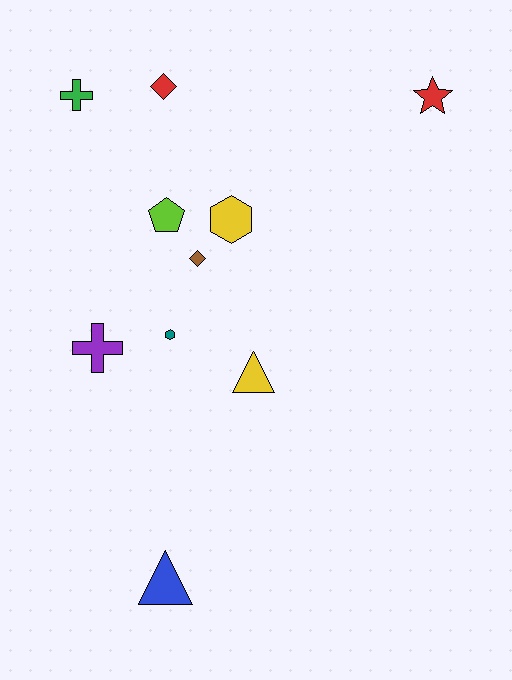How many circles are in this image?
There are no circles.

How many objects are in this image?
There are 10 objects.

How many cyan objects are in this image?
There are no cyan objects.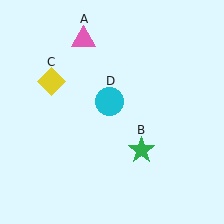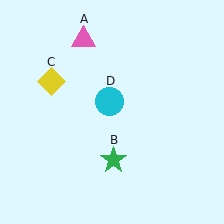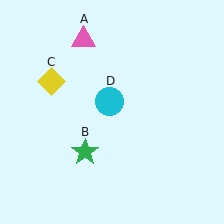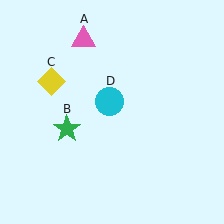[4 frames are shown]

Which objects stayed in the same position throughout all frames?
Pink triangle (object A) and yellow diamond (object C) and cyan circle (object D) remained stationary.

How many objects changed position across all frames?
1 object changed position: green star (object B).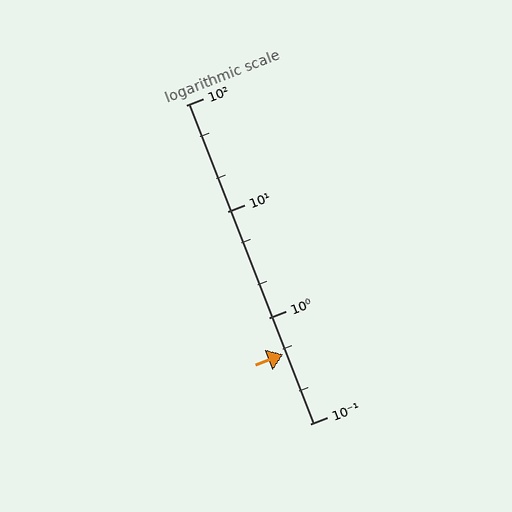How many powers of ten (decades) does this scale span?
The scale spans 3 decades, from 0.1 to 100.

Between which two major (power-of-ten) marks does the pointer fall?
The pointer is between 0.1 and 1.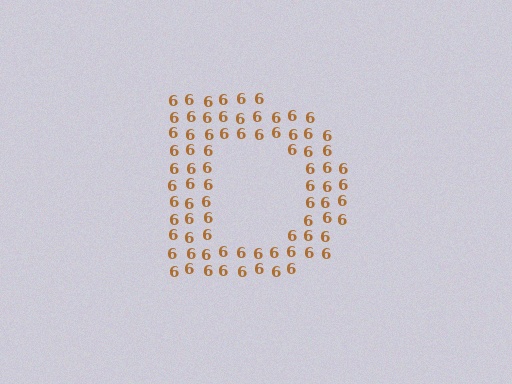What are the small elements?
The small elements are digit 6's.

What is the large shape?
The large shape is the letter D.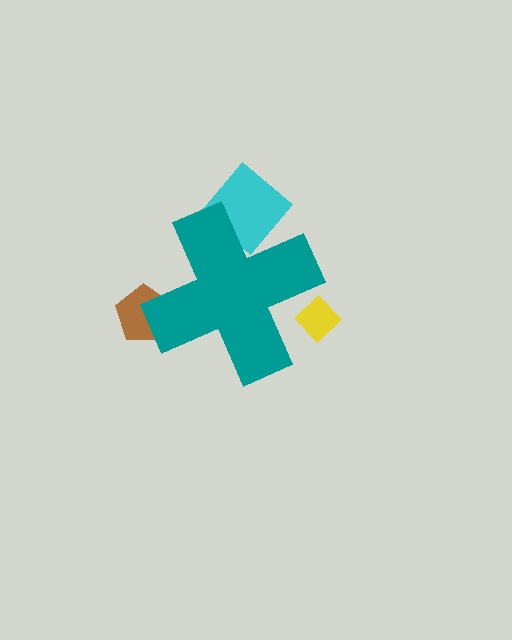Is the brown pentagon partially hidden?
Yes, the brown pentagon is partially hidden behind the teal cross.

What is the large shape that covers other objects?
A teal cross.